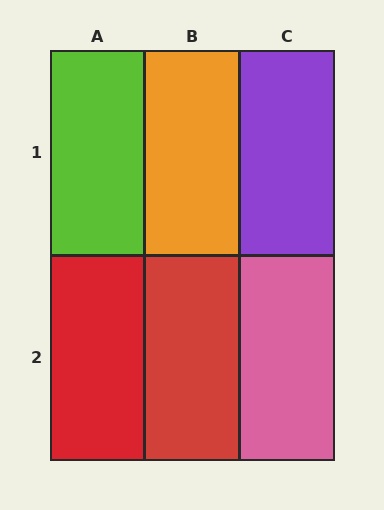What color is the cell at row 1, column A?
Lime.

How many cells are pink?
1 cell is pink.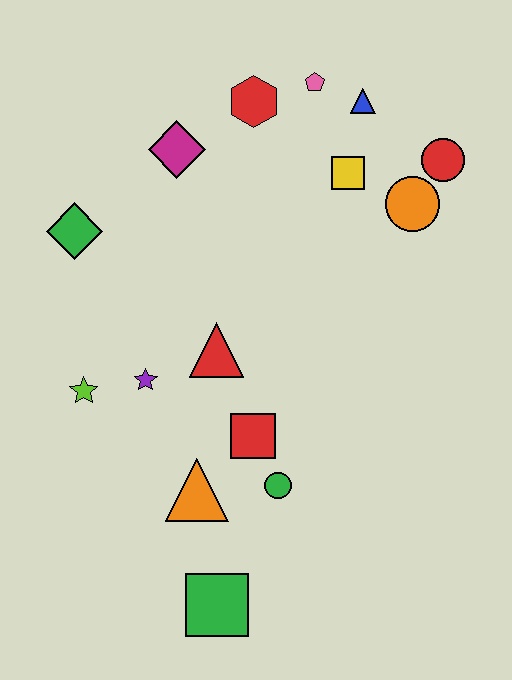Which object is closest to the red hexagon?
The pink pentagon is closest to the red hexagon.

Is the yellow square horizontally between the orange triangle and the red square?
No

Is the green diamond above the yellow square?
No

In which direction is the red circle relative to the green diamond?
The red circle is to the right of the green diamond.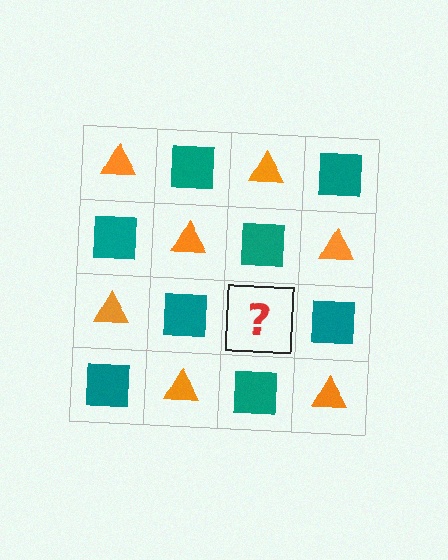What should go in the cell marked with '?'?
The missing cell should contain an orange triangle.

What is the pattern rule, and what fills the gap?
The rule is that it alternates orange triangle and teal square in a checkerboard pattern. The gap should be filled with an orange triangle.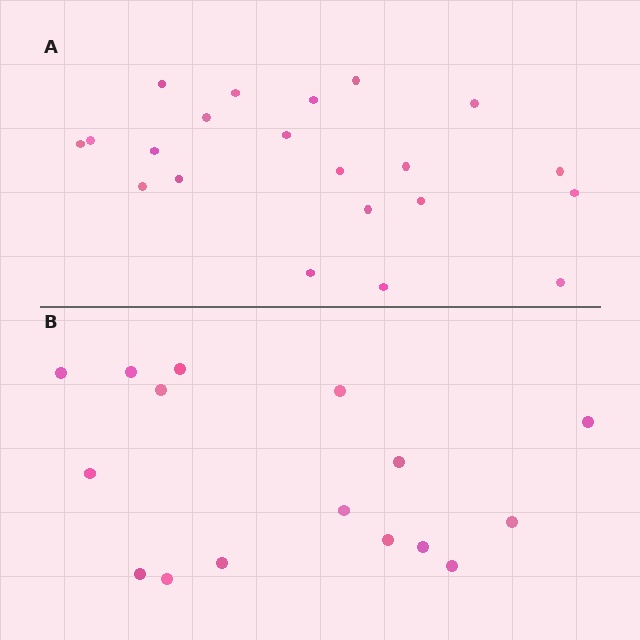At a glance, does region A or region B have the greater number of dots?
Region A (the top region) has more dots.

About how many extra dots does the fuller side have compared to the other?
Region A has about 5 more dots than region B.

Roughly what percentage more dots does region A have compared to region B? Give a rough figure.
About 30% more.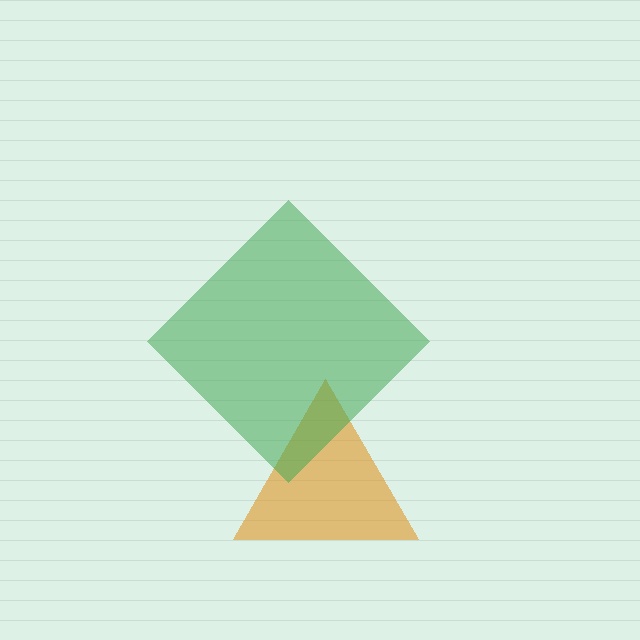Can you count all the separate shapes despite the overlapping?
Yes, there are 2 separate shapes.